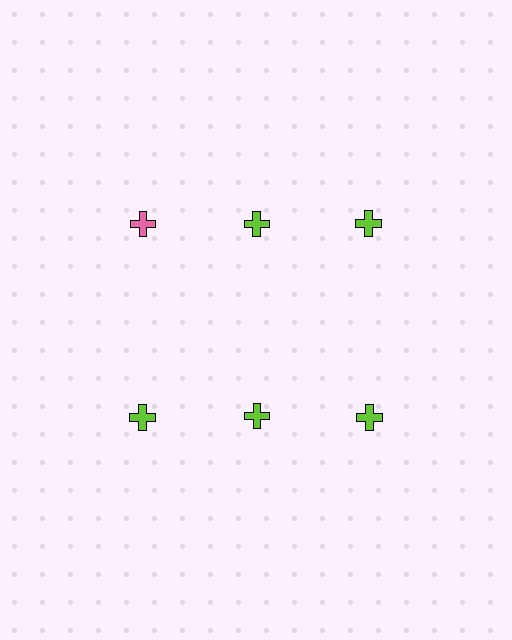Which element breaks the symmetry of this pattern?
The pink cross in the top row, leftmost column breaks the symmetry. All other shapes are lime crosses.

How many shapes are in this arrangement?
There are 6 shapes arranged in a grid pattern.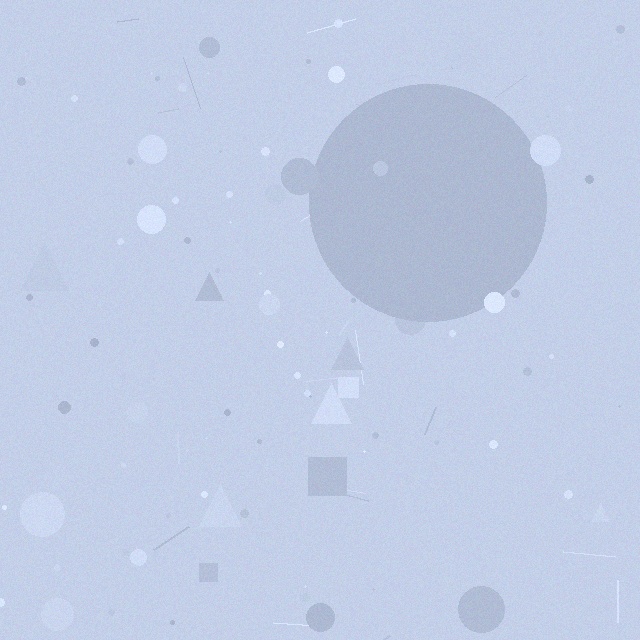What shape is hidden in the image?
A circle is hidden in the image.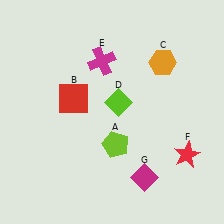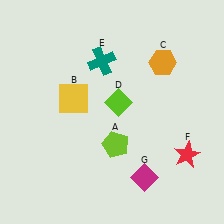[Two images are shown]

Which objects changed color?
B changed from red to yellow. E changed from magenta to teal.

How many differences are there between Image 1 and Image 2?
There are 2 differences between the two images.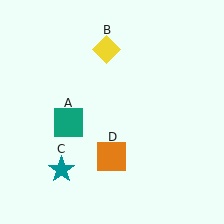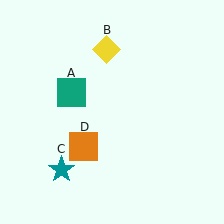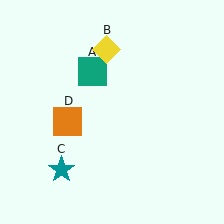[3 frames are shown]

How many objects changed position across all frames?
2 objects changed position: teal square (object A), orange square (object D).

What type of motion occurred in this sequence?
The teal square (object A), orange square (object D) rotated clockwise around the center of the scene.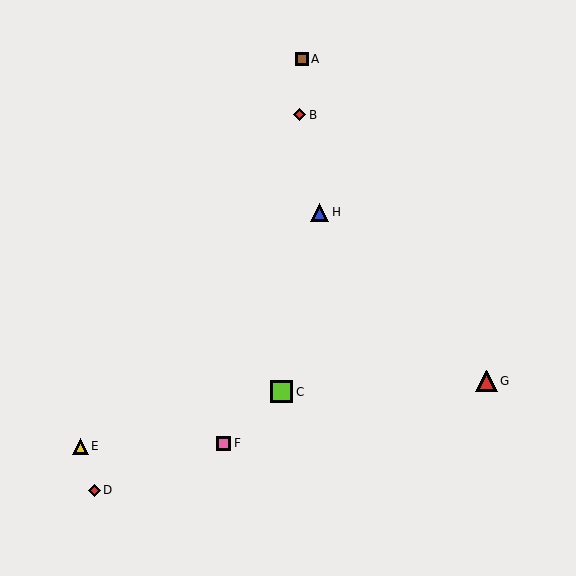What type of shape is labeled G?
Shape G is a red triangle.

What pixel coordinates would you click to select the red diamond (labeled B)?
Click at (300, 115) to select the red diamond B.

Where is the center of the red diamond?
The center of the red diamond is at (300, 115).